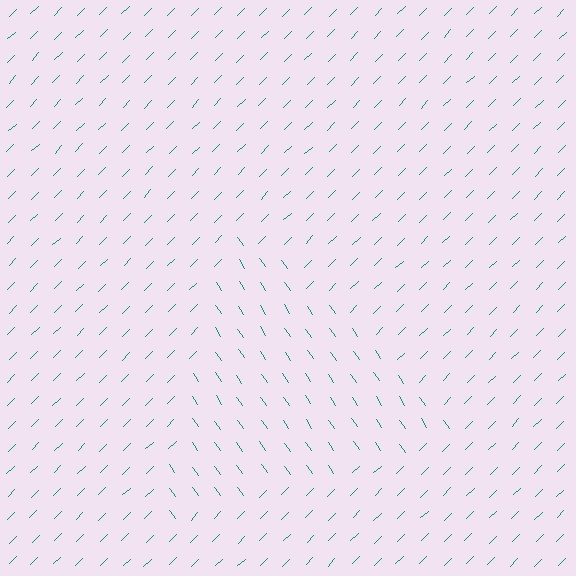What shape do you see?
I see a triangle.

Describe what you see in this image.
The image is filled with small teal line segments. A triangle region in the image has lines oriented differently from the surrounding lines, creating a visible texture boundary.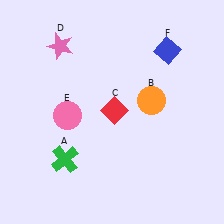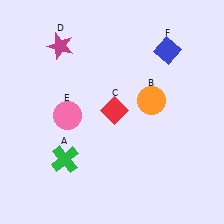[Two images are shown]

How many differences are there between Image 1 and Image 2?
There is 1 difference between the two images.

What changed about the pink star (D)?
In Image 1, D is pink. In Image 2, it changed to magenta.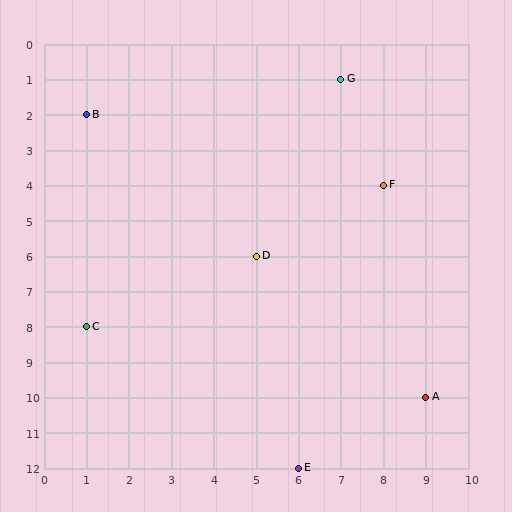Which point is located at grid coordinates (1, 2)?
Point B is at (1, 2).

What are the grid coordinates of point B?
Point B is at grid coordinates (1, 2).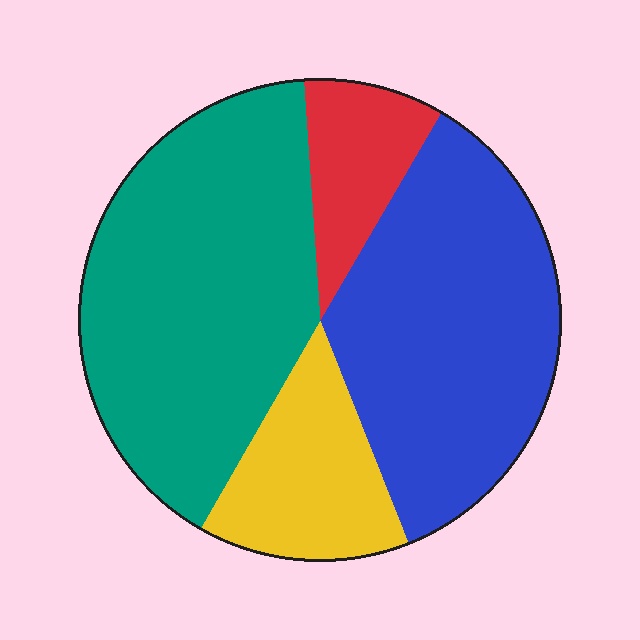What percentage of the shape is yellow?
Yellow takes up less than a sixth of the shape.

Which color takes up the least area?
Red, at roughly 10%.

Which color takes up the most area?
Teal, at roughly 40%.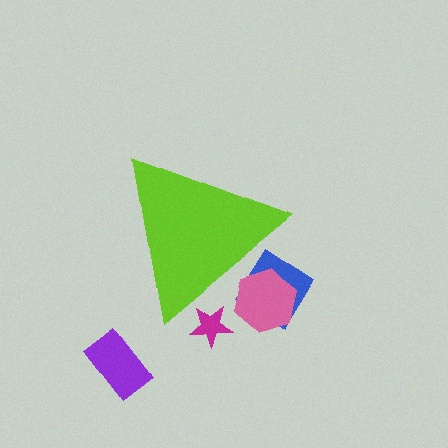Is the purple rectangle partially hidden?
No, the purple rectangle is fully visible.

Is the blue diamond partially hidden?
Yes, the blue diamond is partially hidden behind the lime triangle.